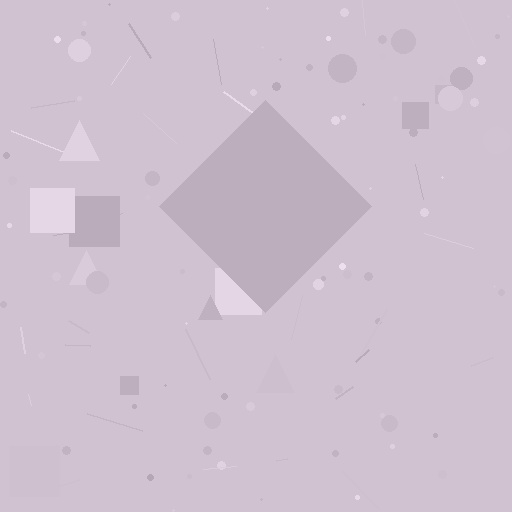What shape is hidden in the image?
A diamond is hidden in the image.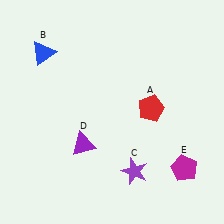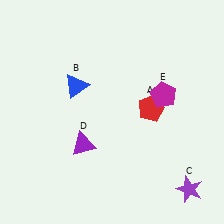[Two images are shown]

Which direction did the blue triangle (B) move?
The blue triangle (B) moved right.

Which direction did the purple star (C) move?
The purple star (C) moved right.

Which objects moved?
The objects that moved are: the blue triangle (B), the purple star (C), the magenta pentagon (E).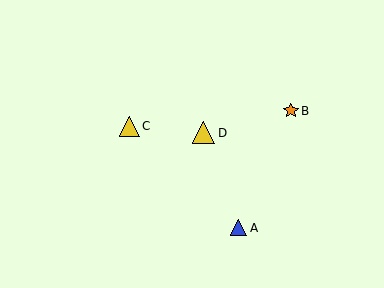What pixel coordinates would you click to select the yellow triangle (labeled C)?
Click at (129, 126) to select the yellow triangle C.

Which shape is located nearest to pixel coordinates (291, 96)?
The orange star (labeled B) at (291, 111) is nearest to that location.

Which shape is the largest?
The yellow triangle (labeled D) is the largest.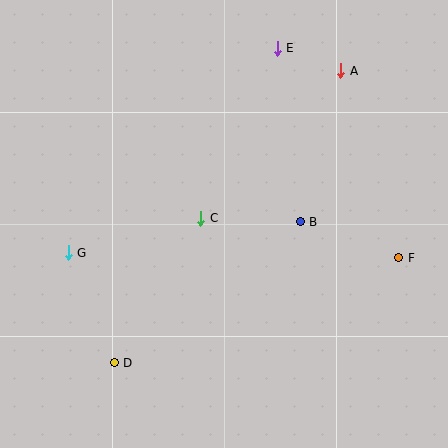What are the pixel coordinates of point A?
Point A is at (341, 71).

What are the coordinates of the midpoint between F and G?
The midpoint between F and G is at (234, 255).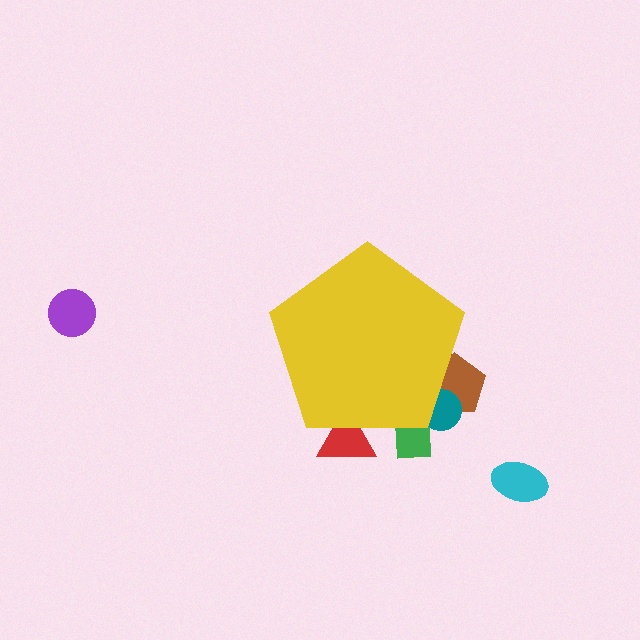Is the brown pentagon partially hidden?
Yes, the brown pentagon is partially hidden behind the yellow pentagon.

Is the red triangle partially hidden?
Yes, the red triangle is partially hidden behind the yellow pentagon.